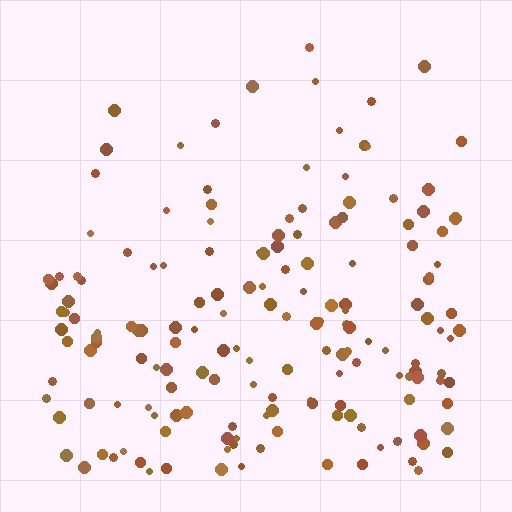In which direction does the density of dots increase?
From top to bottom, with the bottom side densest.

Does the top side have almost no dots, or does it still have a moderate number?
Still a moderate number, just noticeably fewer than the bottom.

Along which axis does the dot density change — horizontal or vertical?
Vertical.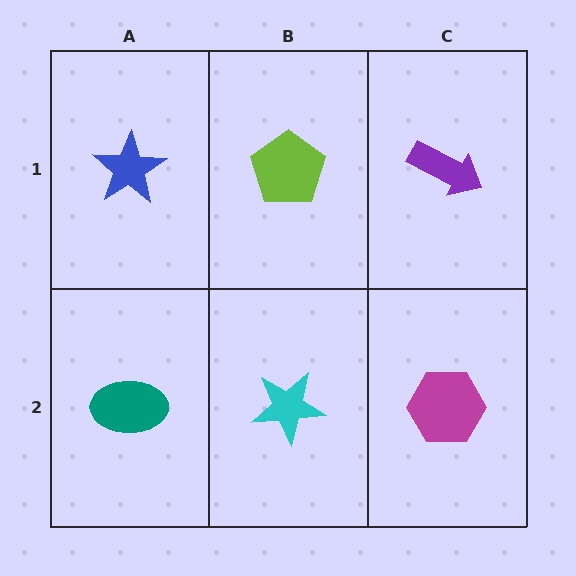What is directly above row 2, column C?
A purple arrow.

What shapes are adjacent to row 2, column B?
A lime pentagon (row 1, column B), a teal ellipse (row 2, column A), a magenta hexagon (row 2, column C).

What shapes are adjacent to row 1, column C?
A magenta hexagon (row 2, column C), a lime pentagon (row 1, column B).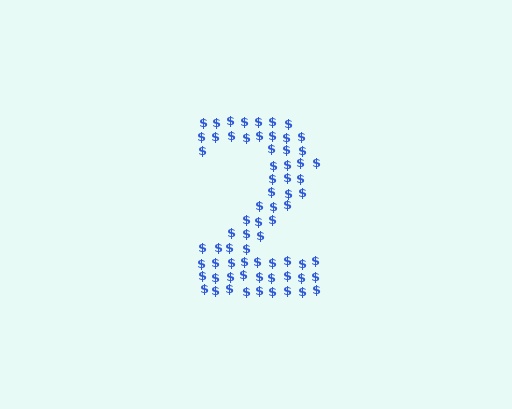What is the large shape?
The large shape is the digit 2.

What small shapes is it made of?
It is made of small dollar signs.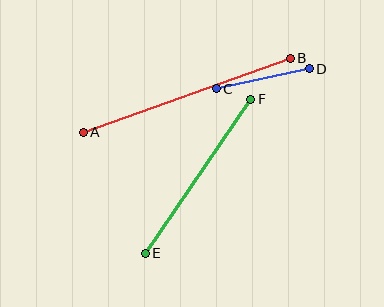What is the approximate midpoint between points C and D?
The midpoint is at approximately (263, 79) pixels.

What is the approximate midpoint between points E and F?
The midpoint is at approximately (198, 176) pixels.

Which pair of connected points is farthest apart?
Points A and B are farthest apart.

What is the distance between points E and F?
The distance is approximately 187 pixels.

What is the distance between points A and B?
The distance is approximately 220 pixels.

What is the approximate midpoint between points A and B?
The midpoint is at approximately (187, 95) pixels.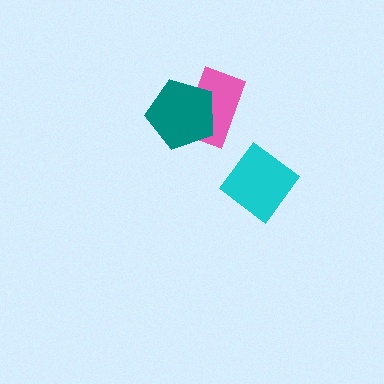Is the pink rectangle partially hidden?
Yes, it is partially covered by another shape.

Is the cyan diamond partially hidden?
No, no other shape covers it.